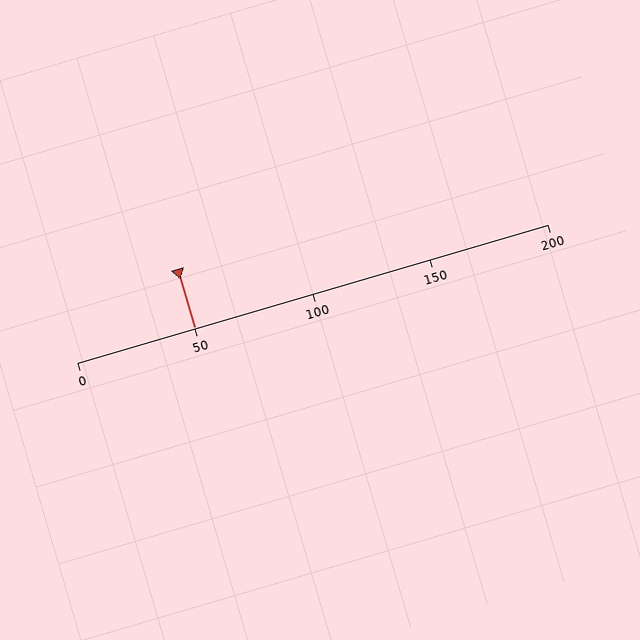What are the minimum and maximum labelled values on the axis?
The axis runs from 0 to 200.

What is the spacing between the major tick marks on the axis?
The major ticks are spaced 50 apart.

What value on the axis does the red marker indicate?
The marker indicates approximately 50.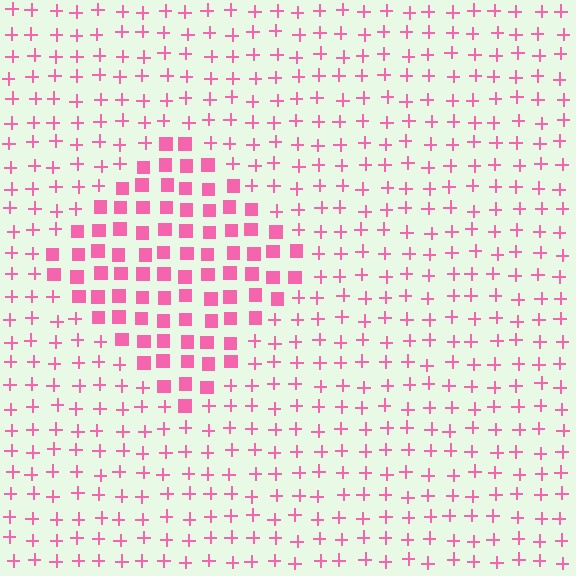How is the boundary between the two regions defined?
The boundary is defined by a change in element shape: squares inside vs. plus signs outside. All elements share the same color and spacing.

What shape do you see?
I see a diamond.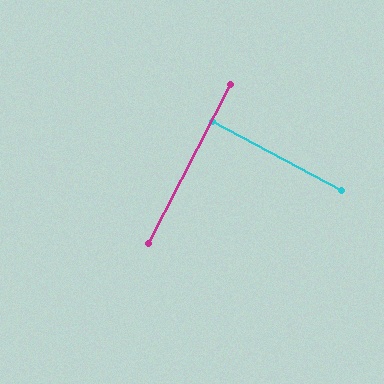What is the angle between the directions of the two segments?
Approximately 89 degrees.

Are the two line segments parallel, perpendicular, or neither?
Perpendicular — they meet at approximately 89°.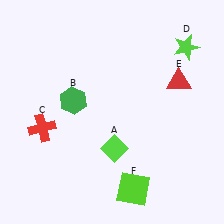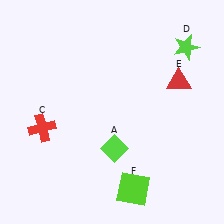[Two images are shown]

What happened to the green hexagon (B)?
The green hexagon (B) was removed in Image 2. It was in the top-left area of Image 1.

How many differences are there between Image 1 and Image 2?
There is 1 difference between the two images.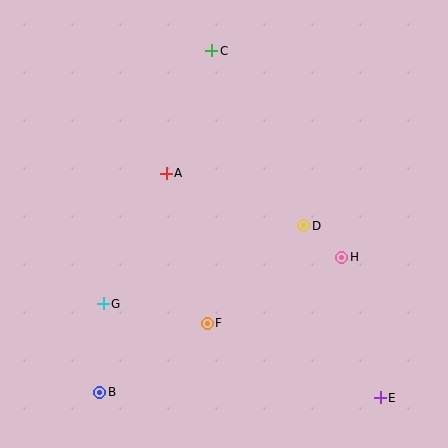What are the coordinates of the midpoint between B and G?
The midpoint between B and G is at (101, 348).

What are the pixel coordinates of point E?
Point E is at (380, 398).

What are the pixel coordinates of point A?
Point A is at (166, 173).